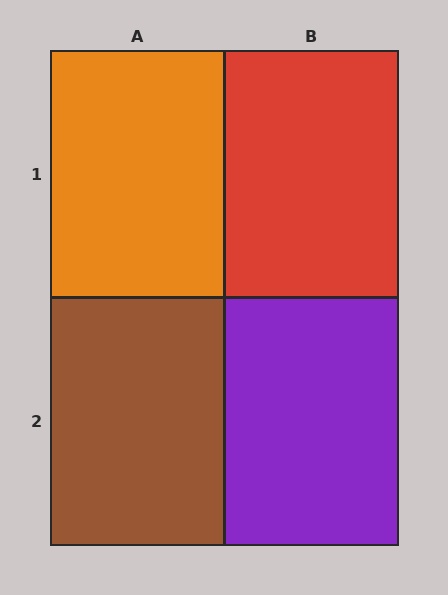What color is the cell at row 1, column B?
Red.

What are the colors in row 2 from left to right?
Brown, purple.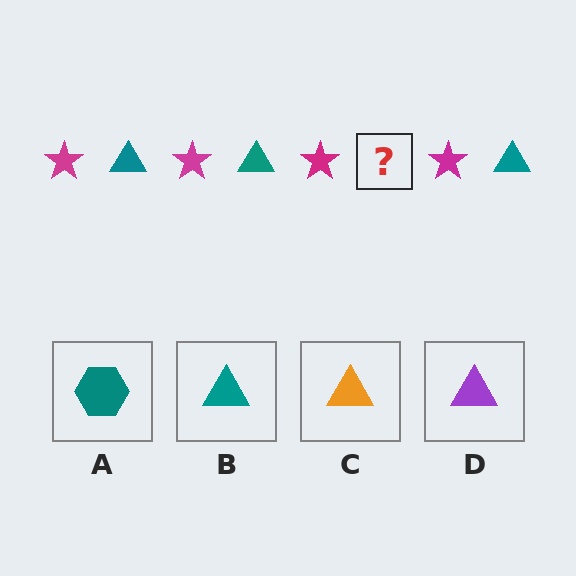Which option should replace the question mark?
Option B.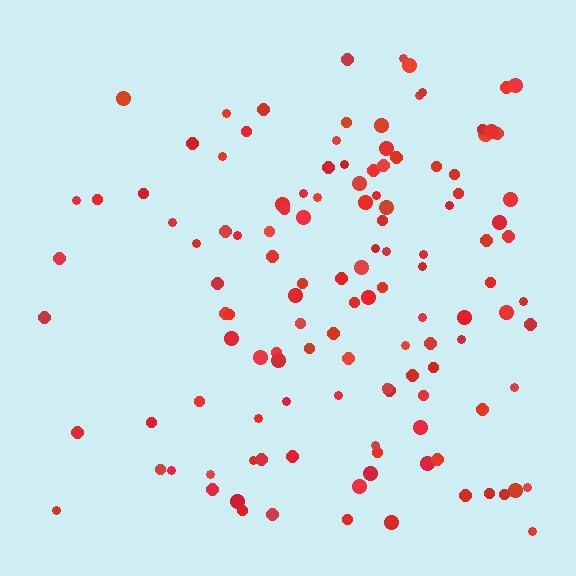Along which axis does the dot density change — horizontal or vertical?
Horizontal.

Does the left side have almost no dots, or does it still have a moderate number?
Still a moderate number, just noticeably fewer than the right.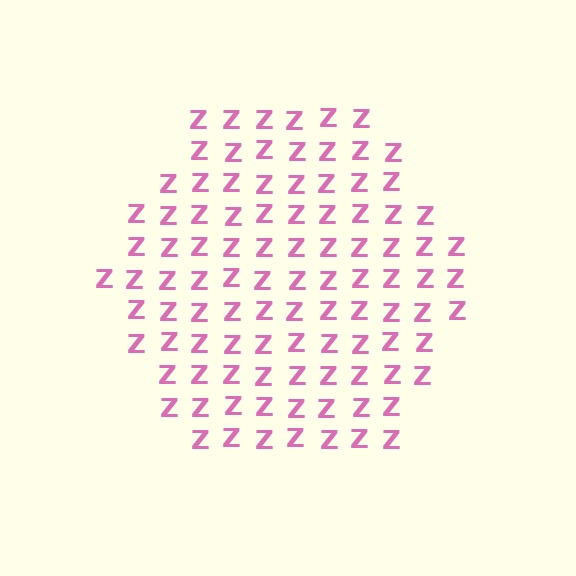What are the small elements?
The small elements are letter Z's.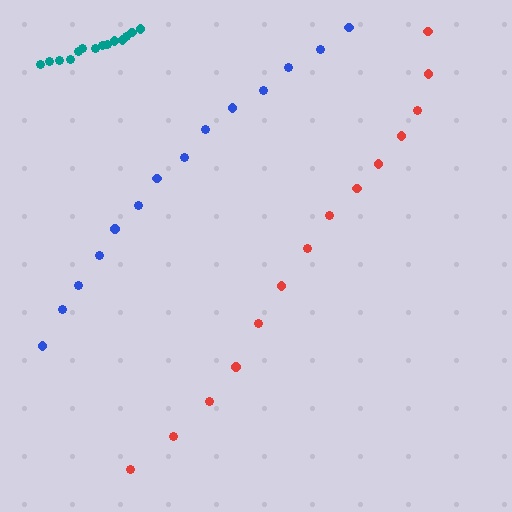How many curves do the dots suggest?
There are 3 distinct paths.